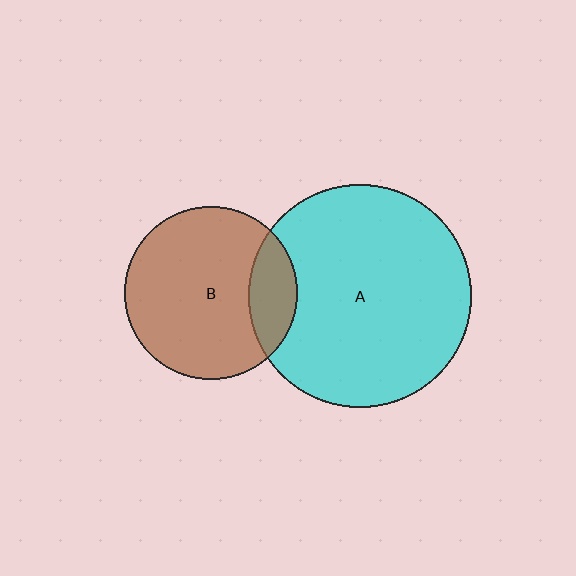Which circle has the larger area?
Circle A (cyan).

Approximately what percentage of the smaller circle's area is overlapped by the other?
Approximately 20%.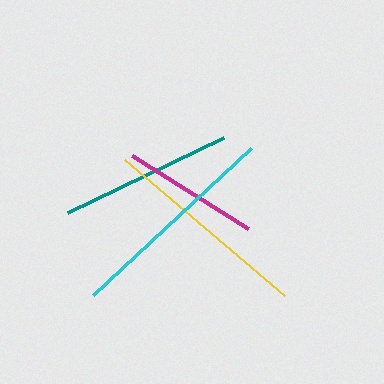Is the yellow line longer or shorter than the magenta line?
The yellow line is longer than the magenta line.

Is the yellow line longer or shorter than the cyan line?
The cyan line is longer than the yellow line.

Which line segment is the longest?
The cyan line is the longest at approximately 216 pixels.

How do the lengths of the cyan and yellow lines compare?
The cyan and yellow lines are approximately the same length.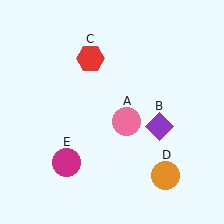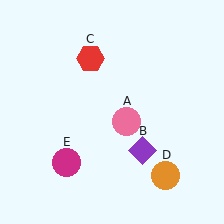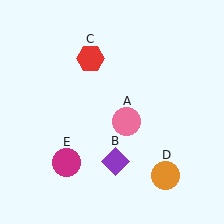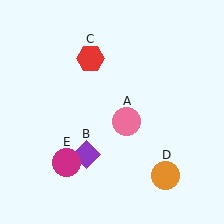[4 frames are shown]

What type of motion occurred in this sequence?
The purple diamond (object B) rotated clockwise around the center of the scene.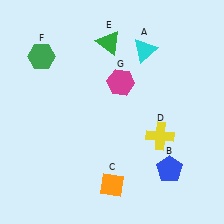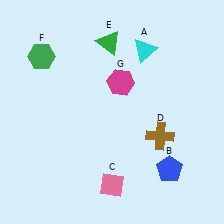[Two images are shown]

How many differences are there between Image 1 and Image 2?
There are 2 differences between the two images.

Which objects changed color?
C changed from orange to pink. D changed from yellow to brown.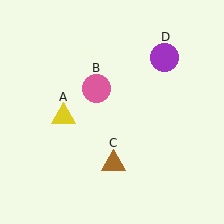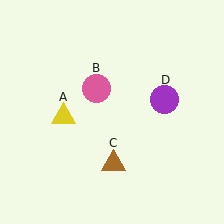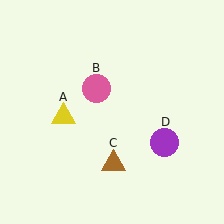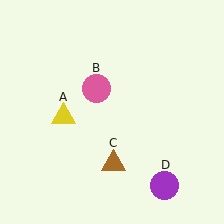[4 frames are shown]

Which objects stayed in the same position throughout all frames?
Yellow triangle (object A) and pink circle (object B) and brown triangle (object C) remained stationary.